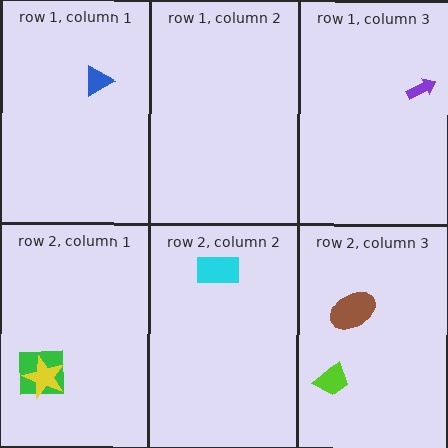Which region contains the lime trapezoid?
The row 2, column 3 region.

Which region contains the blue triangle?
The row 1, column 1 region.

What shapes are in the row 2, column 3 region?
The lime trapezoid, the brown ellipse.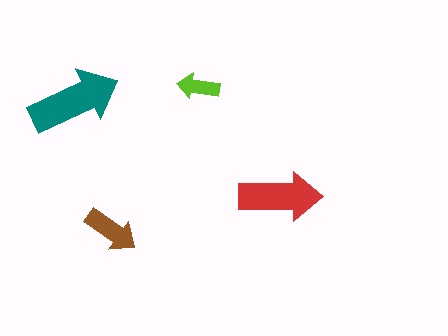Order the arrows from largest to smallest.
the teal one, the red one, the brown one, the lime one.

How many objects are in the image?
There are 4 objects in the image.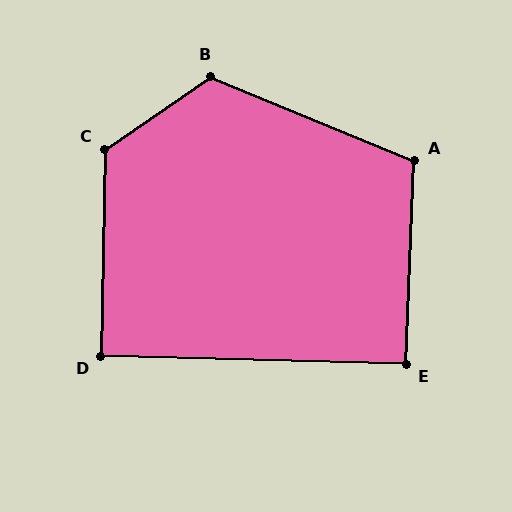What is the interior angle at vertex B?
Approximately 123 degrees (obtuse).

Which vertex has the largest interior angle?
C, at approximately 126 degrees.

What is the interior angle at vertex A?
Approximately 110 degrees (obtuse).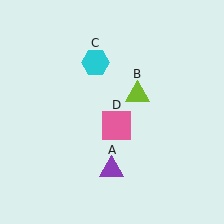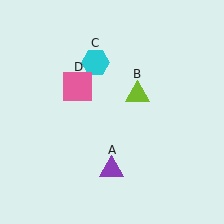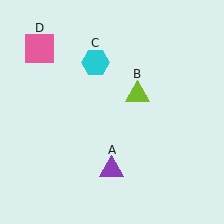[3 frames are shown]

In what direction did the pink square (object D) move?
The pink square (object D) moved up and to the left.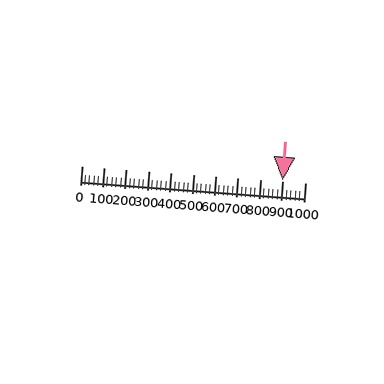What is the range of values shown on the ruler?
The ruler shows values from 0 to 1000.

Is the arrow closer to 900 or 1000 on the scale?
The arrow is closer to 900.